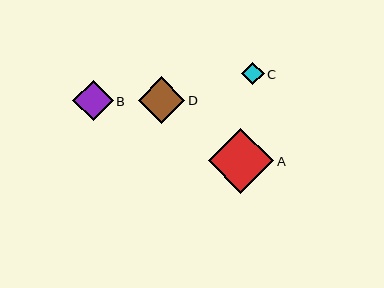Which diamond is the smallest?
Diamond C is the smallest with a size of approximately 22 pixels.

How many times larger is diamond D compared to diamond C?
Diamond D is approximately 2.1 times the size of diamond C.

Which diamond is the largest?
Diamond A is the largest with a size of approximately 66 pixels.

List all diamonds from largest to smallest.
From largest to smallest: A, D, B, C.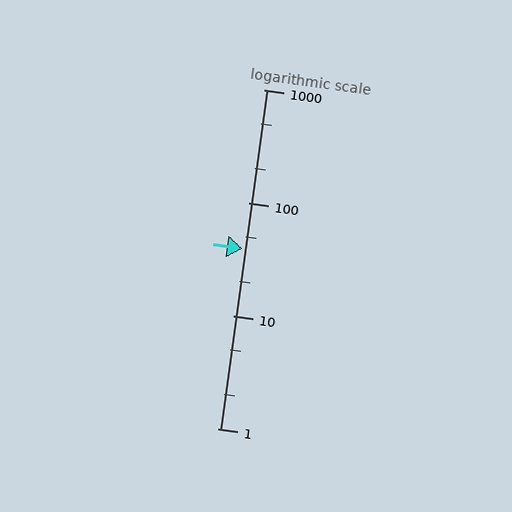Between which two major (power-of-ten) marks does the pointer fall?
The pointer is between 10 and 100.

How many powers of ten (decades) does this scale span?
The scale spans 3 decades, from 1 to 1000.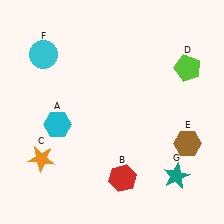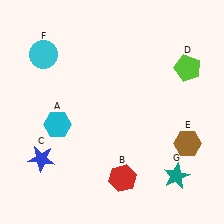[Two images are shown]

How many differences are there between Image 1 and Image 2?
There is 1 difference between the two images.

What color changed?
The star (C) changed from orange in Image 1 to blue in Image 2.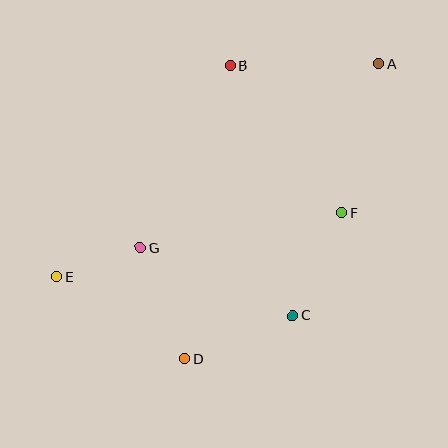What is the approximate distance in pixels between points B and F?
The distance between B and F is approximately 185 pixels.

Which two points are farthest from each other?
Points A and E are farthest from each other.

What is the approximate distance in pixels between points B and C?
The distance between B and C is approximately 258 pixels.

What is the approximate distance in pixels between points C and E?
The distance between C and E is approximately 239 pixels.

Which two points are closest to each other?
Points E and G are closest to each other.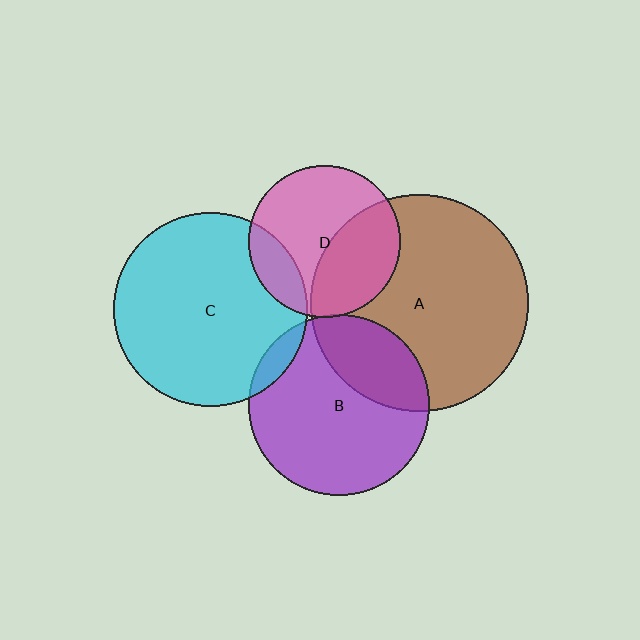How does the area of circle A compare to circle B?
Approximately 1.5 times.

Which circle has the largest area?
Circle A (brown).